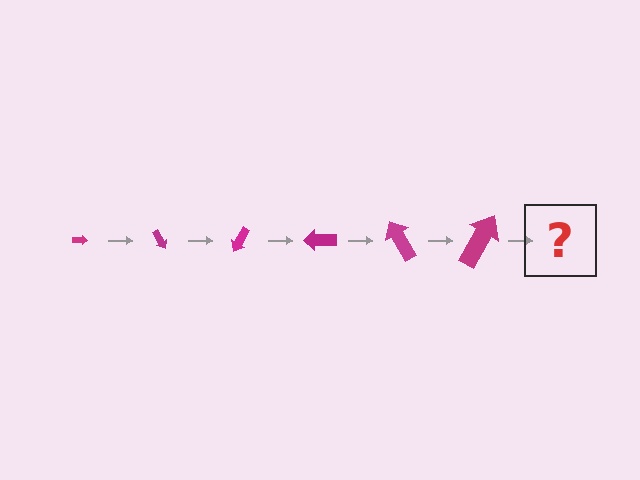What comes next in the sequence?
The next element should be an arrow, larger than the previous one and rotated 360 degrees from the start.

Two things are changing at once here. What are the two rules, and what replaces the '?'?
The two rules are that the arrow grows larger each step and it rotates 60 degrees each step. The '?' should be an arrow, larger than the previous one and rotated 360 degrees from the start.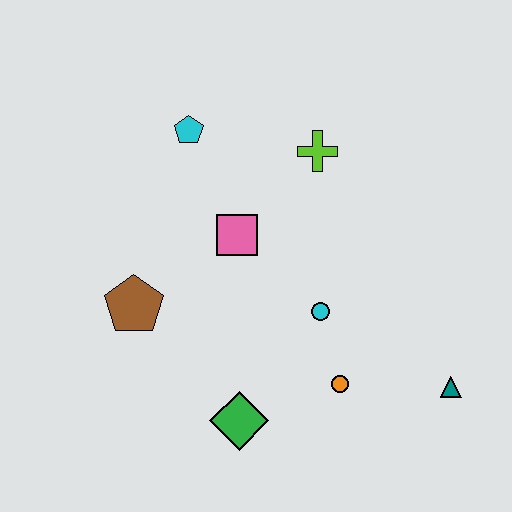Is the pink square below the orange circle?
No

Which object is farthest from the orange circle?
The cyan pentagon is farthest from the orange circle.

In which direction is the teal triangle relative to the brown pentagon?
The teal triangle is to the right of the brown pentagon.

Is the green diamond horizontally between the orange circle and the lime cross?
No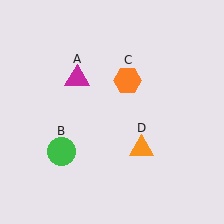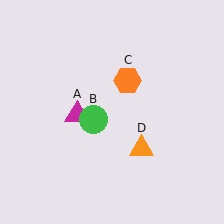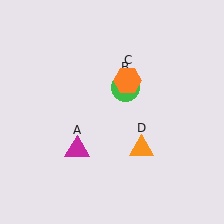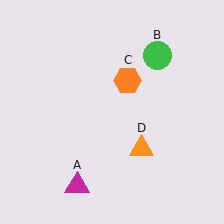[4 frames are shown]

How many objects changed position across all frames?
2 objects changed position: magenta triangle (object A), green circle (object B).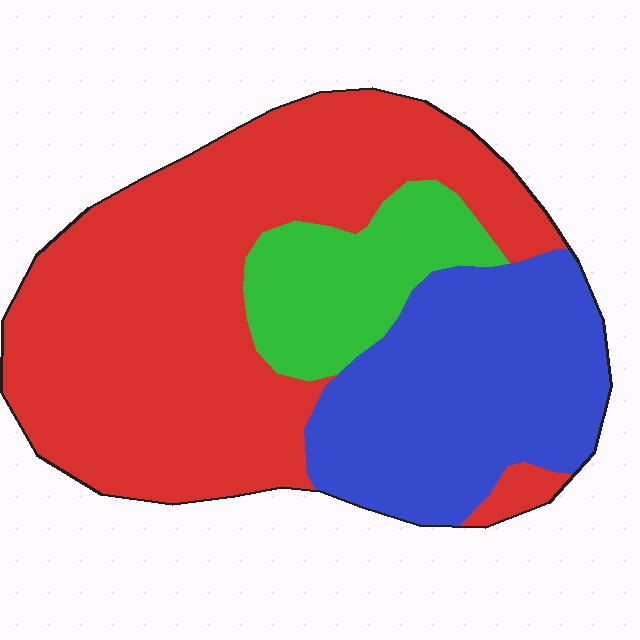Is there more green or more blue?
Blue.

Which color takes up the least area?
Green, at roughly 15%.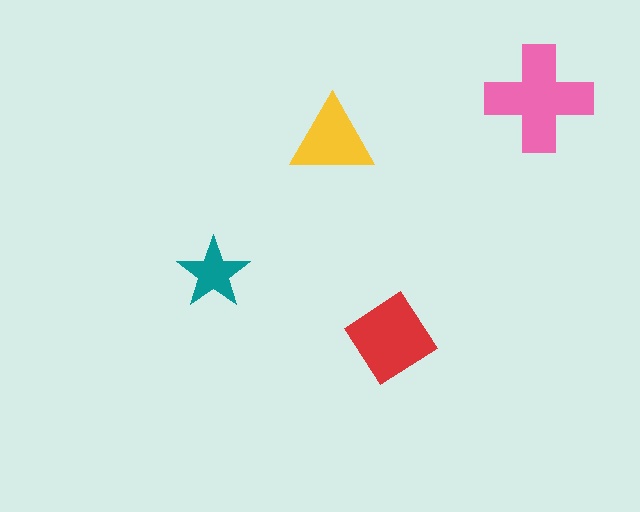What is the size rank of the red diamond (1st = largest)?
2nd.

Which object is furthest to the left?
The teal star is leftmost.